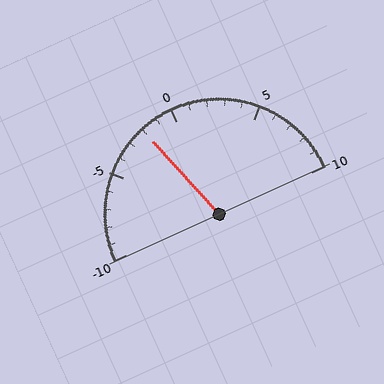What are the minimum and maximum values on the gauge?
The gauge ranges from -10 to 10.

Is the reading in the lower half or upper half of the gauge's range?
The reading is in the lower half of the range (-10 to 10).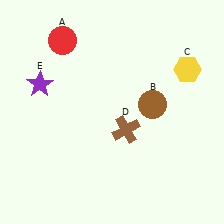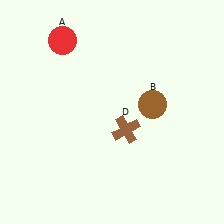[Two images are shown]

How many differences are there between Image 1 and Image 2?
There are 2 differences between the two images.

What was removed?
The yellow hexagon (C), the purple star (E) were removed in Image 2.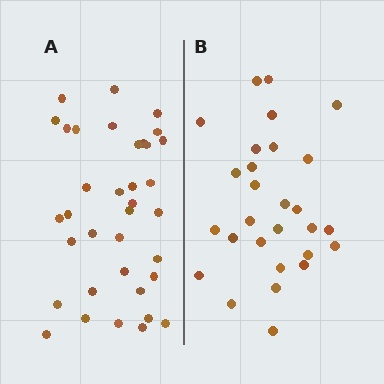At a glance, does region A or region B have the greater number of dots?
Region A (the left region) has more dots.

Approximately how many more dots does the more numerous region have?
Region A has roughly 8 or so more dots than region B.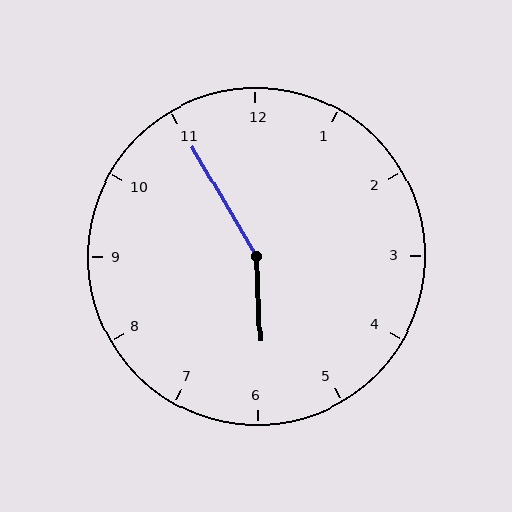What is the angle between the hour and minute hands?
Approximately 152 degrees.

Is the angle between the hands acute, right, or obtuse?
It is obtuse.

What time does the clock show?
5:55.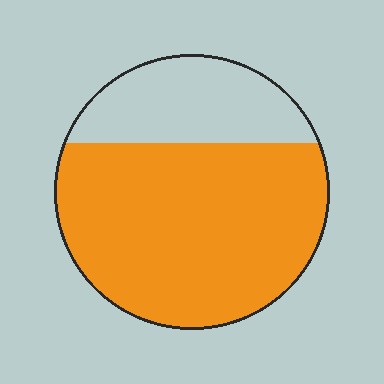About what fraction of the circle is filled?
About three quarters (3/4).